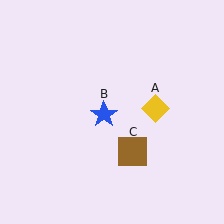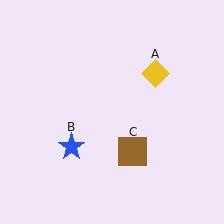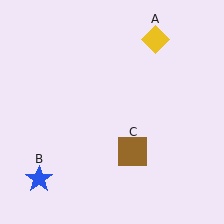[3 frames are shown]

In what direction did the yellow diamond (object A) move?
The yellow diamond (object A) moved up.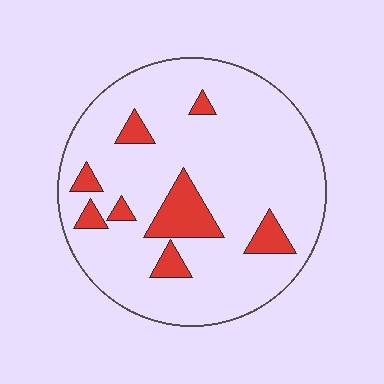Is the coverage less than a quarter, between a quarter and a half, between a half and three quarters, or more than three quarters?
Less than a quarter.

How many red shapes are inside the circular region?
8.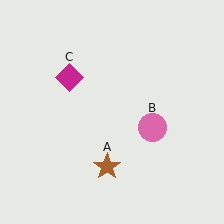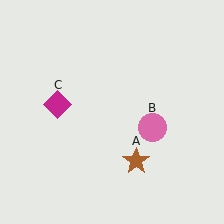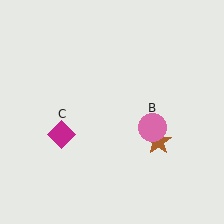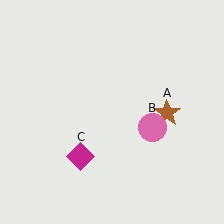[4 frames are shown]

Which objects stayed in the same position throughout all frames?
Pink circle (object B) remained stationary.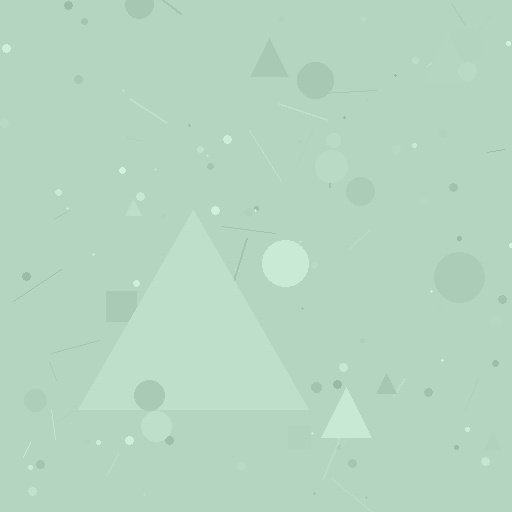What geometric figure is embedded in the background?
A triangle is embedded in the background.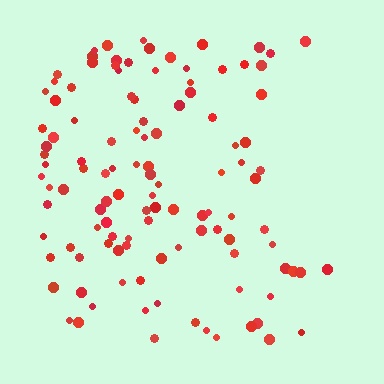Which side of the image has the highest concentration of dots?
The left.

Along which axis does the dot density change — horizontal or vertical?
Horizontal.